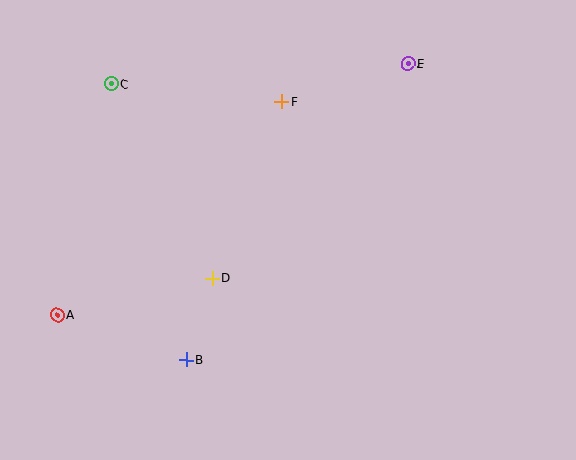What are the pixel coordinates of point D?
Point D is at (213, 278).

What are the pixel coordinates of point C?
Point C is at (111, 84).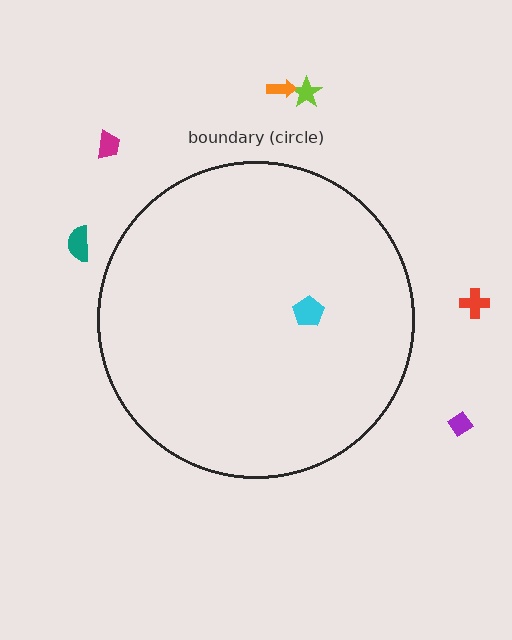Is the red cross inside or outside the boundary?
Outside.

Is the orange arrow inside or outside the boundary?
Outside.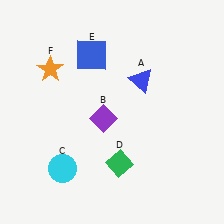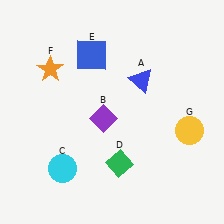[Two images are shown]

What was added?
A yellow circle (G) was added in Image 2.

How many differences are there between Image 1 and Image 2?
There is 1 difference between the two images.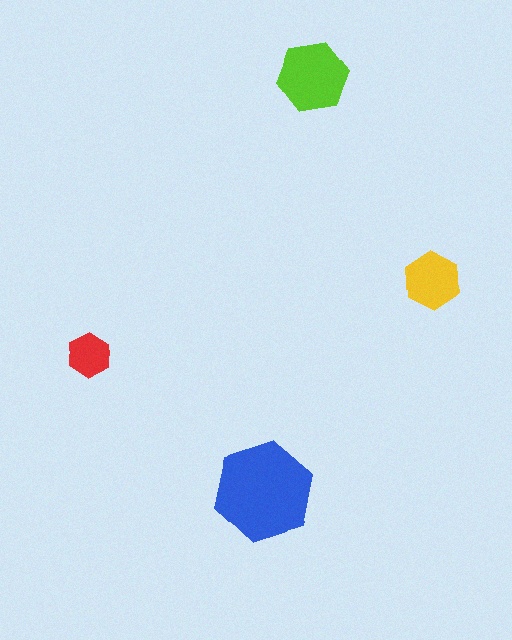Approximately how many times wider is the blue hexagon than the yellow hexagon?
About 1.5 times wider.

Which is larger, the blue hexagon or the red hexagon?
The blue one.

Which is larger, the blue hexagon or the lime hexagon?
The blue one.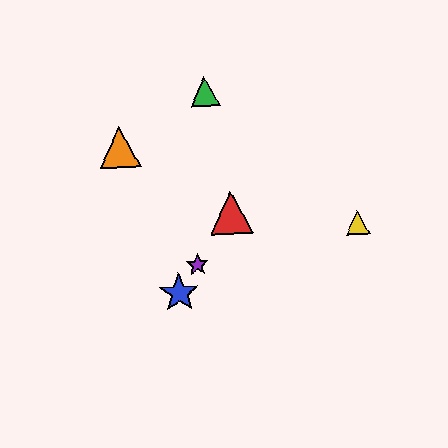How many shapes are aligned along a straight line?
3 shapes (the red triangle, the blue star, the purple star) are aligned along a straight line.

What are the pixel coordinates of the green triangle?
The green triangle is at (205, 91).